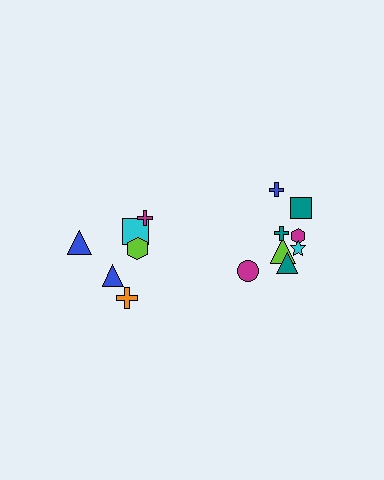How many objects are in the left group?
There are 6 objects.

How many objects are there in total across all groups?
There are 14 objects.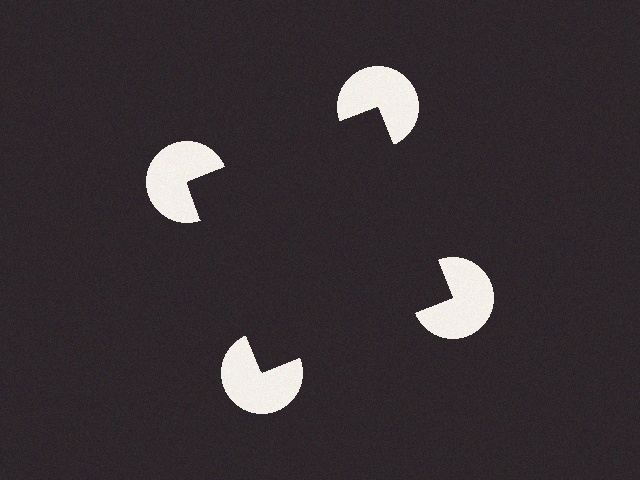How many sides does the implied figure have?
4 sides.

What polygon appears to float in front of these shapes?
An illusory square — its edges are inferred from the aligned wedge cuts in the pac-man discs, not physically drawn.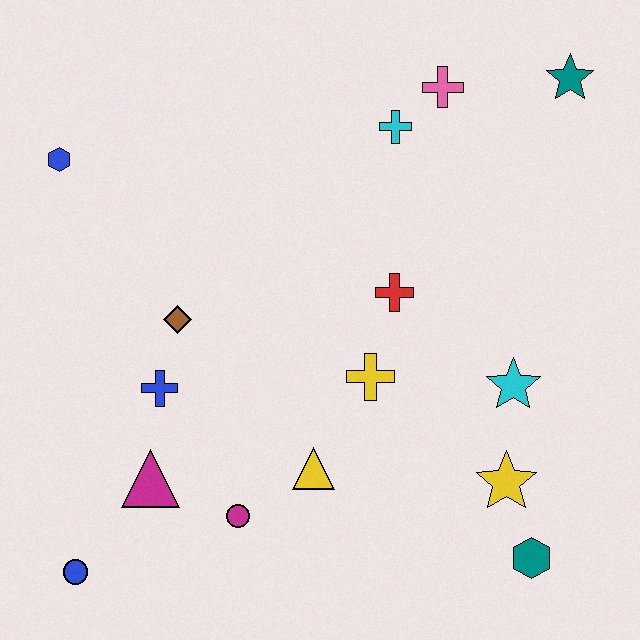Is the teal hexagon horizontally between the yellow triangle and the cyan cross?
No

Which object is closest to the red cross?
The yellow cross is closest to the red cross.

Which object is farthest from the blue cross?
The teal star is farthest from the blue cross.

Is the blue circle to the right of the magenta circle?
No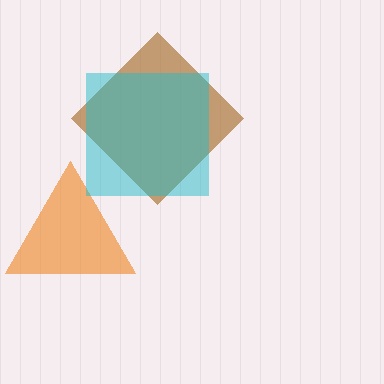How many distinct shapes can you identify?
There are 3 distinct shapes: a brown diamond, an orange triangle, a cyan square.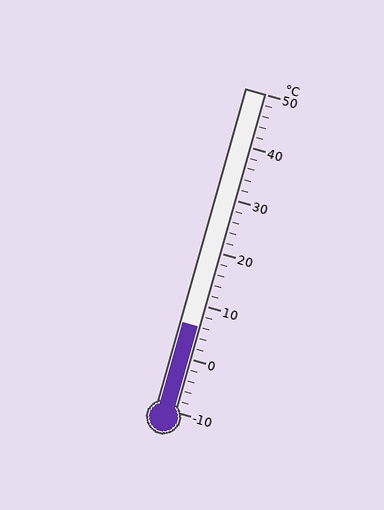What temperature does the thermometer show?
The thermometer shows approximately 6°C.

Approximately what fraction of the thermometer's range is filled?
The thermometer is filled to approximately 25% of its range.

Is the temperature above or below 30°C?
The temperature is below 30°C.